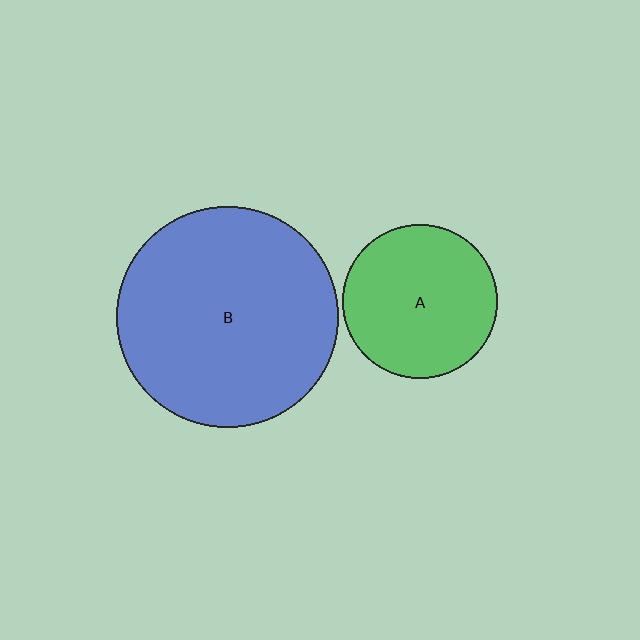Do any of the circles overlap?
No, none of the circles overlap.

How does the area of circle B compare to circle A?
Approximately 2.1 times.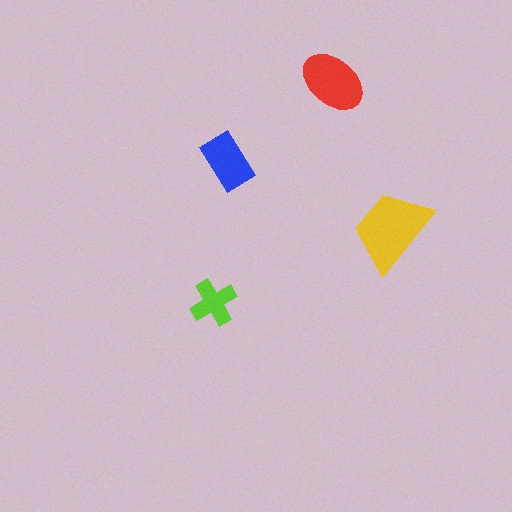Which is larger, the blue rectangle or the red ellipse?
The red ellipse.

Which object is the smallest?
The lime cross.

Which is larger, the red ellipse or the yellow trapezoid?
The yellow trapezoid.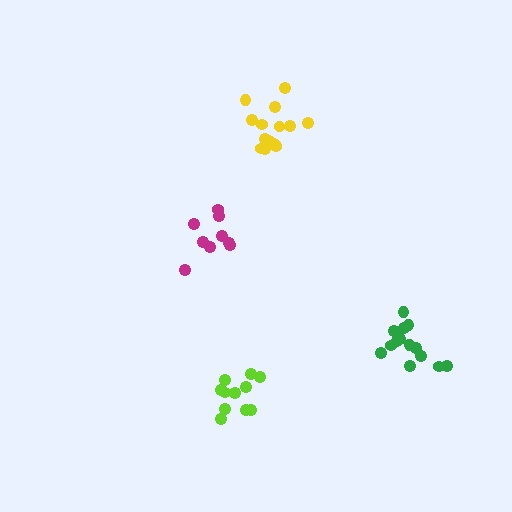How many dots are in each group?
Group 1: 9 dots, Group 2: 14 dots, Group 3: 12 dots, Group 4: 15 dots (50 total).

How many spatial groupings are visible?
There are 4 spatial groupings.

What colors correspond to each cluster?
The clusters are colored: magenta, green, lime, yellow.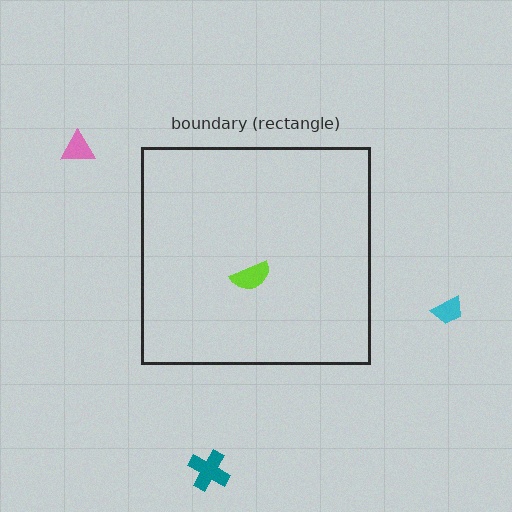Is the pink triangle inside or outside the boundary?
Outside.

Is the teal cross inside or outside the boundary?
Outside.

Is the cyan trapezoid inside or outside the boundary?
Outside.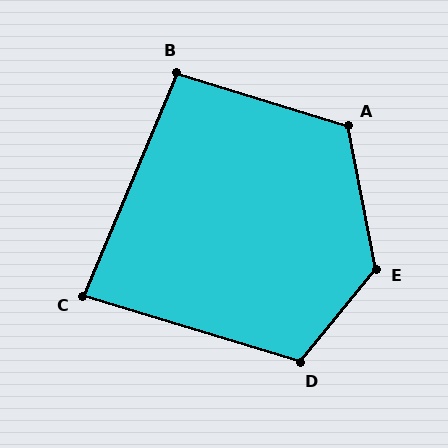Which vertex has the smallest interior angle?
C, at approximately 84 degrees.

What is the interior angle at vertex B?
Approximately 96 degrees (obtuse).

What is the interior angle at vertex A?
Approximately 118 degrees (obtuse).